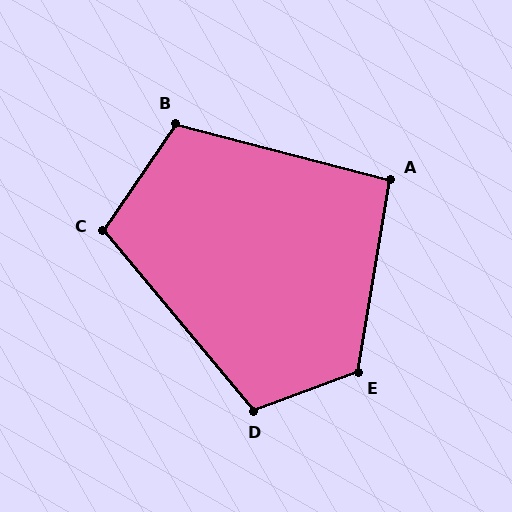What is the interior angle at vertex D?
Approximately 110 degrees (obtuse).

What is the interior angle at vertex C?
Approximately 106 degrees (obtuse).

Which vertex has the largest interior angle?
E, at approximately 120 degrees.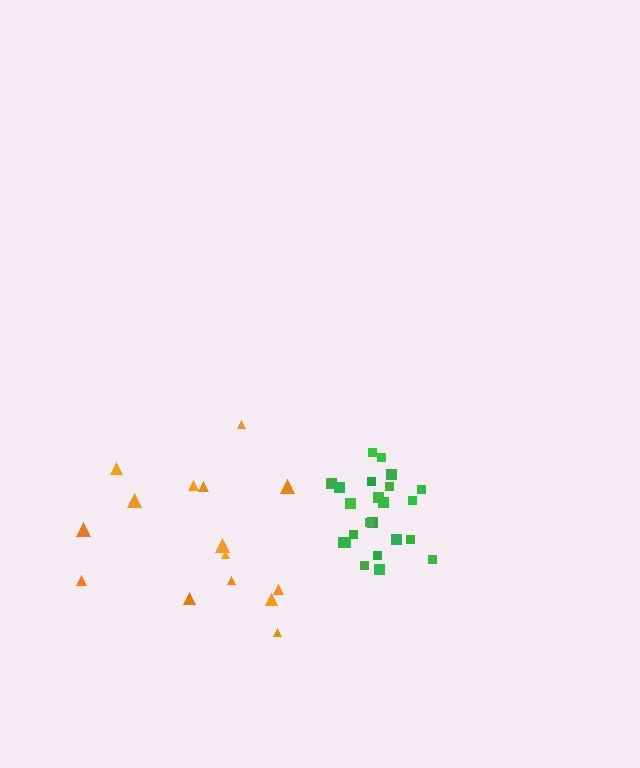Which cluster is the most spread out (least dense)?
Orange.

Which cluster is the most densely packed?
Green.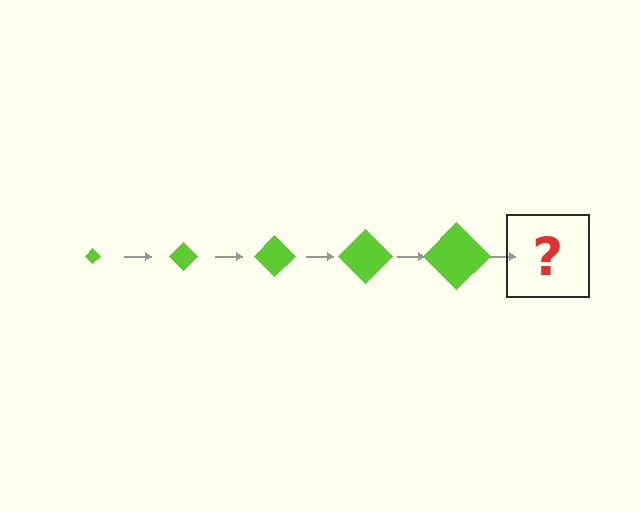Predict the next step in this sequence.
The next step is a lime diamond, larger than the previous one.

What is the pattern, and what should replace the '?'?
The pattern is that the diamond gets progressively larger each step. The '?' should be a lime diamond, larger than the previous one.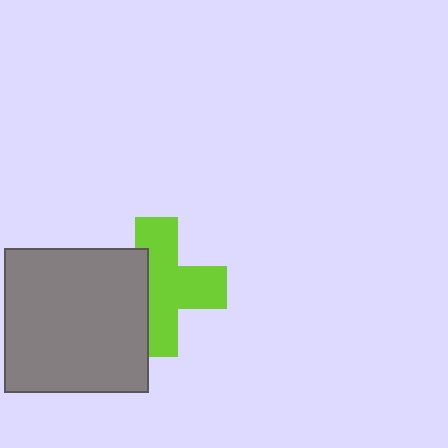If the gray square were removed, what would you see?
You would see the complete lime cross.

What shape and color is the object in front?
The object in front is a gray square.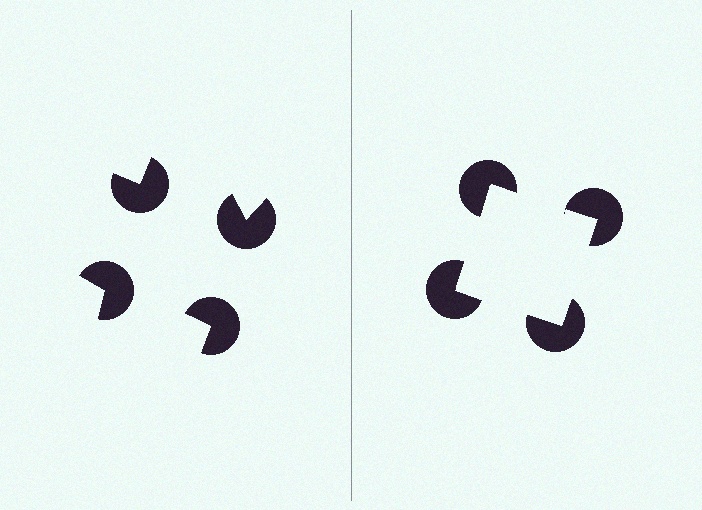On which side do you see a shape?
An illusory square appears on the right side. On the left side the wedge cuts are rotated, so no coherent shape forms.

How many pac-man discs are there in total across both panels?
8 — 4 on each side.